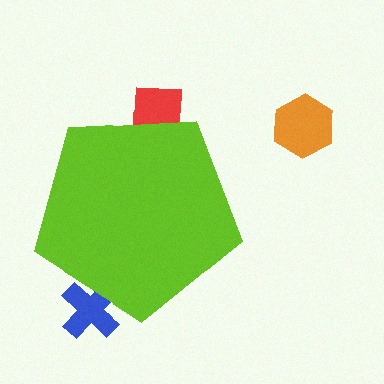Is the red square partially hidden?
Yes, the red square is partially hidden behind the lime pentagon.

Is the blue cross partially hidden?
Yes, the blue cross is partially hidden behind the lime pentagon.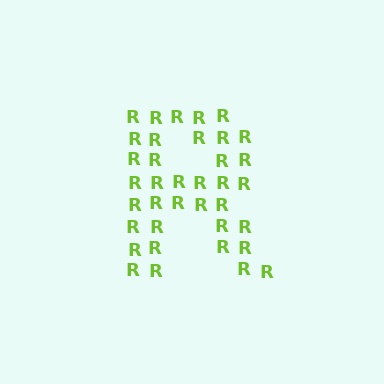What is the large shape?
The large shape is the letter R.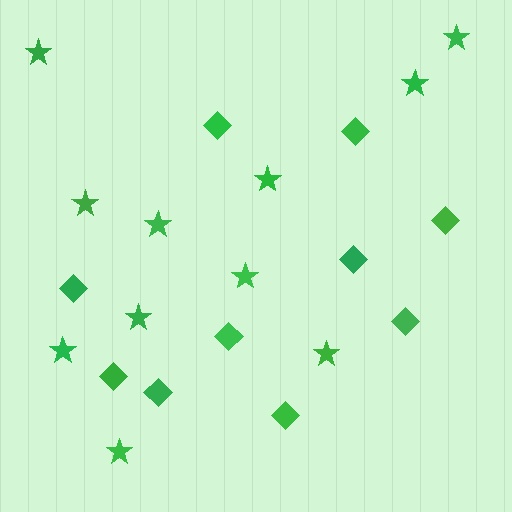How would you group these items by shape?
There are 2 groups: one group of diamonds (10) and one group of stars (11).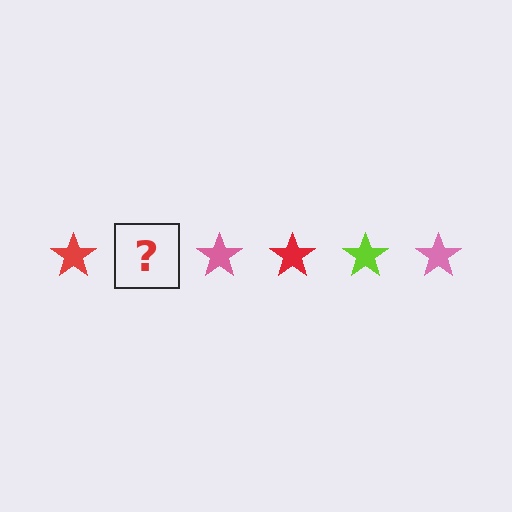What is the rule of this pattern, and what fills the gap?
The rule is that the pattern cycles through red, lime, pink stars. The gap should be filled with a lime star.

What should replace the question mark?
The question mark should be replaced with a lime star.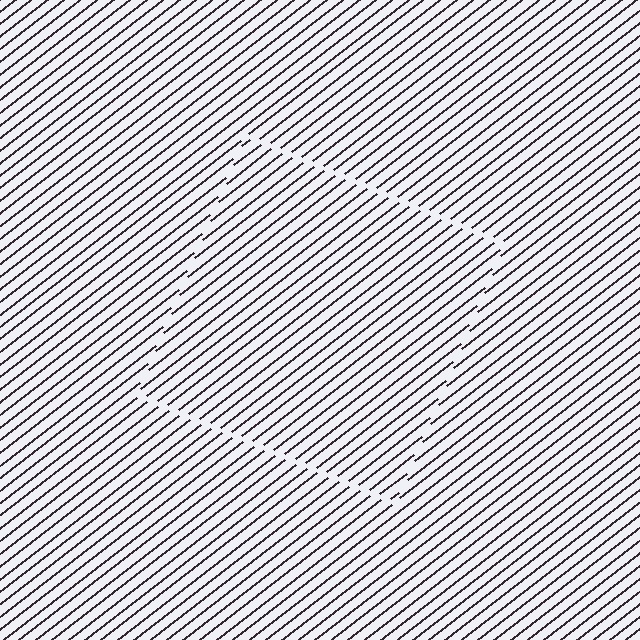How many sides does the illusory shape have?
4 sides — the line-ends trace a square.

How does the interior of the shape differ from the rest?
The interior of the shape contains the same grating, shifted by half a period — the contour is defined by the phase discontinuity where line-ends from the inner and outer gratings abut.